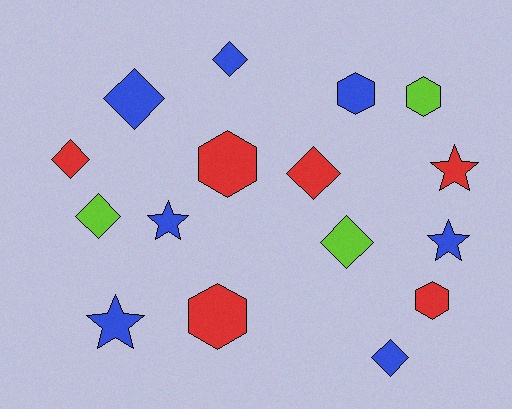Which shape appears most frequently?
Diamond, with 7 objects.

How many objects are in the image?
There are 16 objects.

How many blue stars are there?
There are 3 blue stars.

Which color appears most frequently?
Blue, with 7 objects.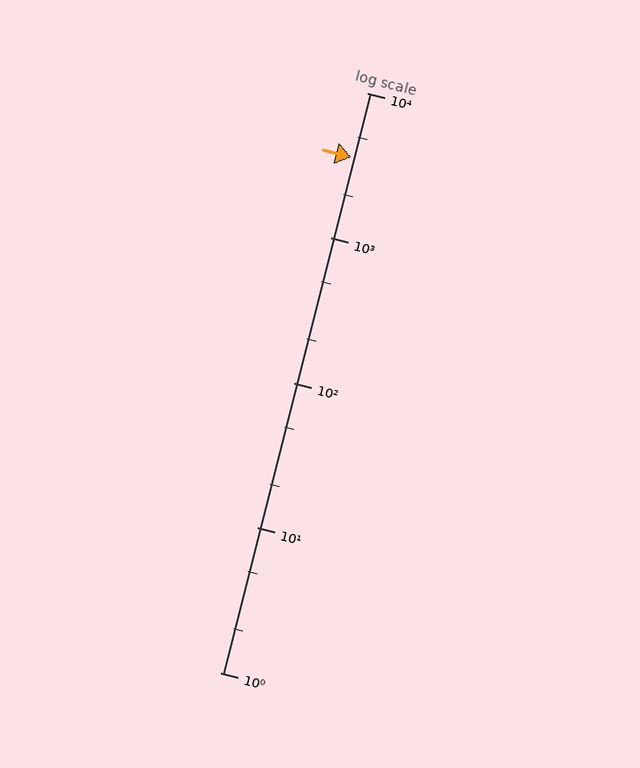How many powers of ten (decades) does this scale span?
The scale spans 4 decades, from 1 to 10000.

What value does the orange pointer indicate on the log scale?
The pointer indicates approximately 3600.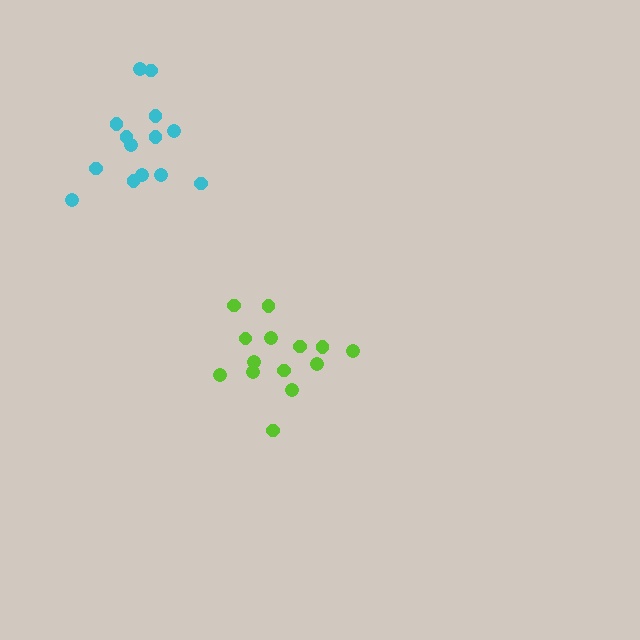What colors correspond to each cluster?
The clusters are colored: cyan, lime.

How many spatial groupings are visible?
There are 2 spatial groupings.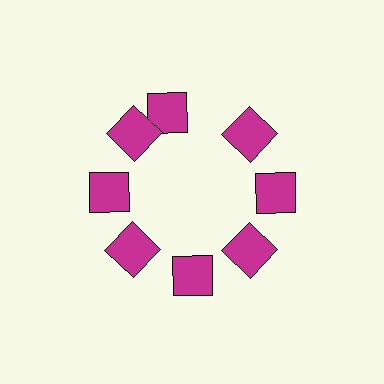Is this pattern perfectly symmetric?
No. The 8 magenta squares are arranged in a ring, but one element near the 12 o'clock position is rotated out of alignment along the ring, breaking the 8-fold rotational symmetry.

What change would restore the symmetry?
The symmetry would be restored by rotating it back into even spacing with its neighbors so that all 8 squares sit at equal angles and equal distance from the center.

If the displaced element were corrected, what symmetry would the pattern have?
It would have 8-fold rotational symmetry — the pattern would map onto itself every 45 degrees.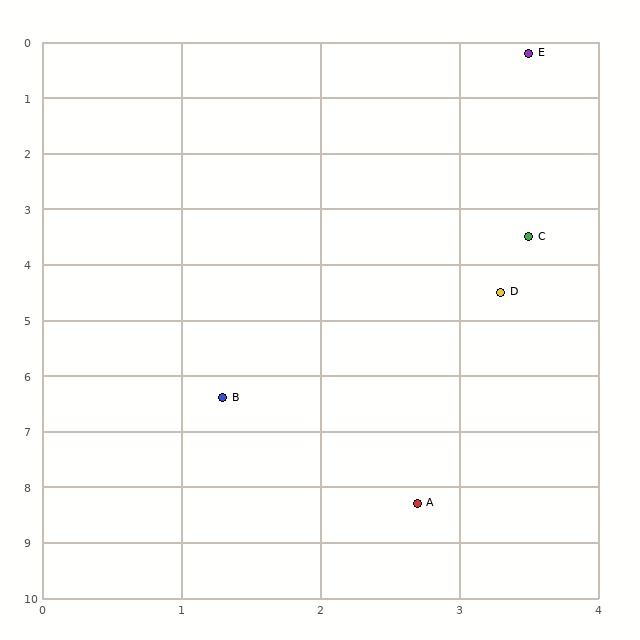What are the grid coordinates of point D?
Point D is at approximately (3.3, 4.5).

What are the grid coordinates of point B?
Point B is at approximately (1.3, 6.4).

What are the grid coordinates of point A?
Point A is at approximately (2.7, 8.3).